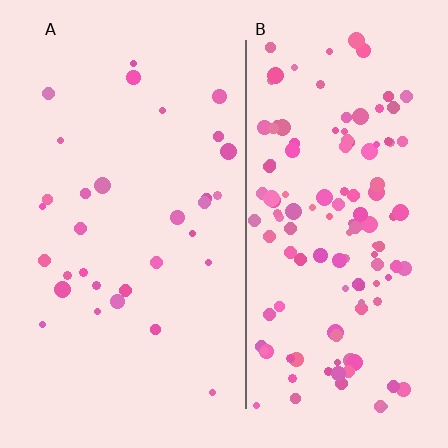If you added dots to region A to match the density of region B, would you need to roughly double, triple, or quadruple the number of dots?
Approximately quadruple.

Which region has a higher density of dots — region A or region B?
B (the right).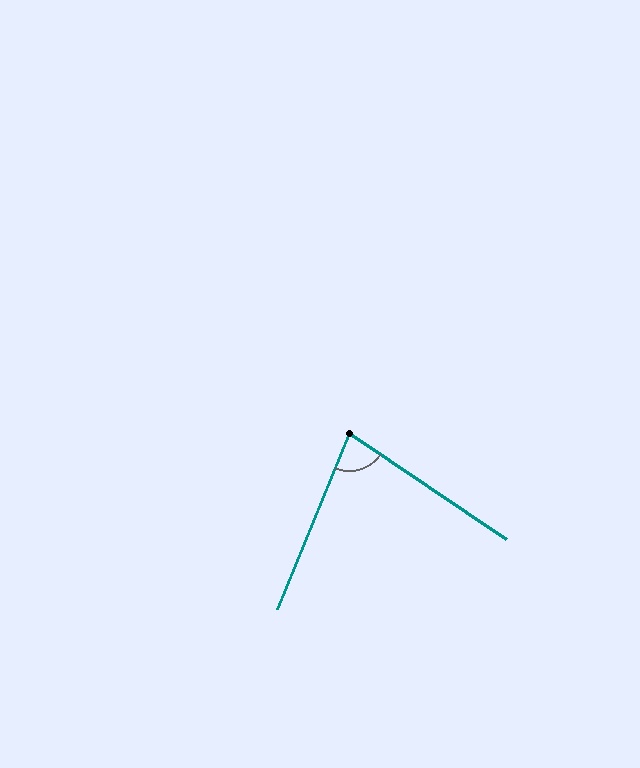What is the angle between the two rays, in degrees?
Approximately 78 degrees.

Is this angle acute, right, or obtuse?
It is acute.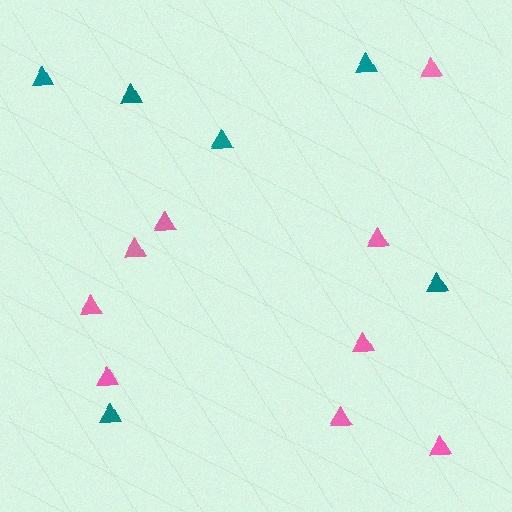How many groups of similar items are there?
There are 2 groups: one group of teal triangles (6) and one group of pink triangles (9).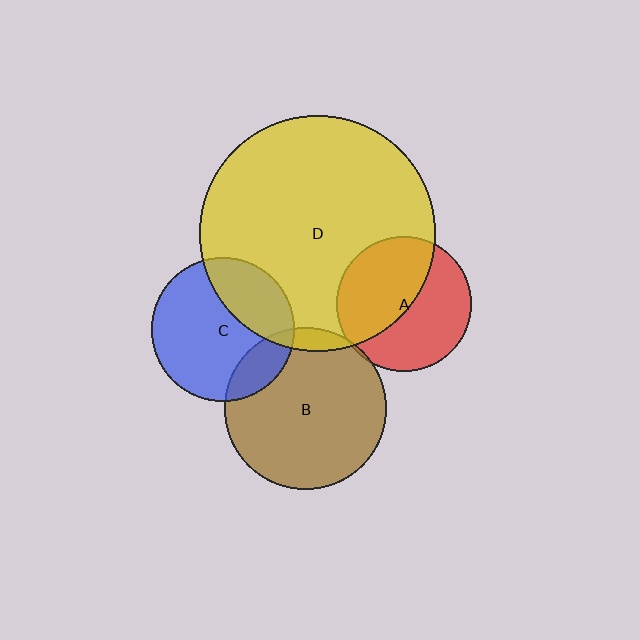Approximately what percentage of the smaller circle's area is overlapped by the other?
Approximately 15%.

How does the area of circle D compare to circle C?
Approximately 2.7 times.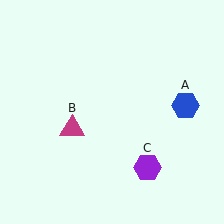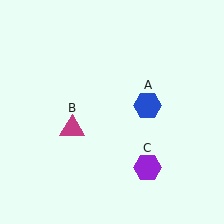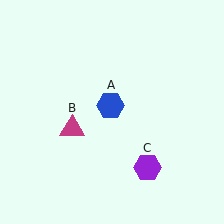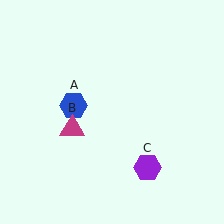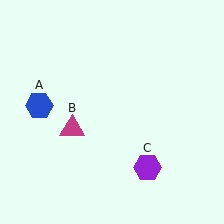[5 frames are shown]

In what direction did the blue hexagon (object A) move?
The blue hexagon (object A) moved left.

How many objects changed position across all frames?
1 object changed position: blue hexagon (object A).